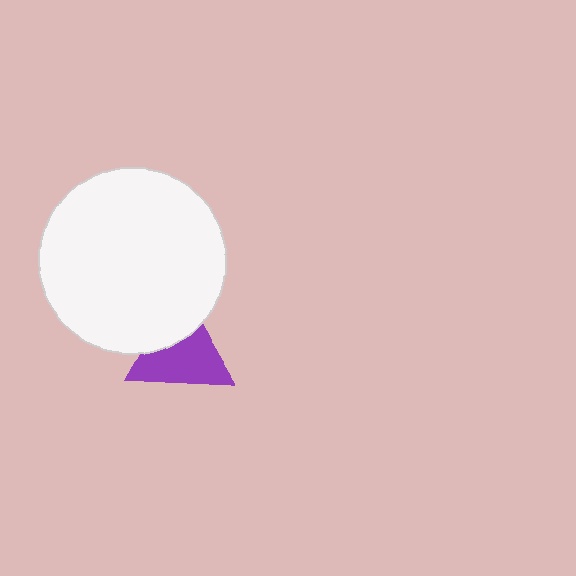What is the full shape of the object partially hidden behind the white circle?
The partially hidden object is a purple triangle.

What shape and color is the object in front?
The object in front is a white circle.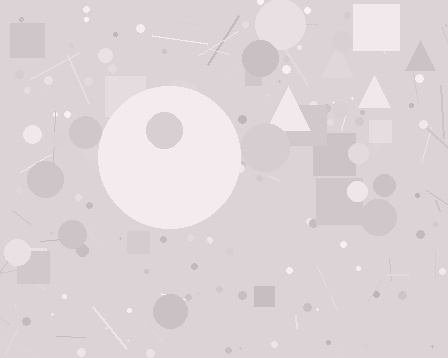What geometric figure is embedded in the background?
A circle is embedded in the background.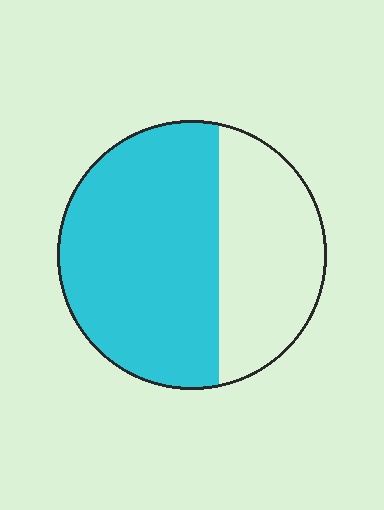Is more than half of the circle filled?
Yes.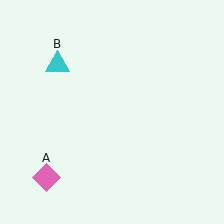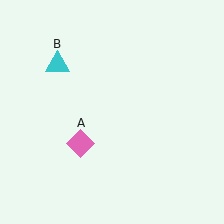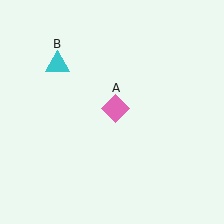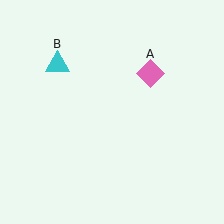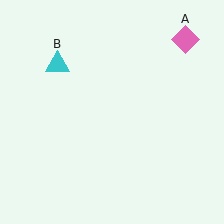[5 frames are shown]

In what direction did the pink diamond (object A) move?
The pink diamond (object A) moved up and to the right.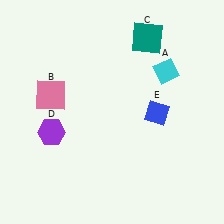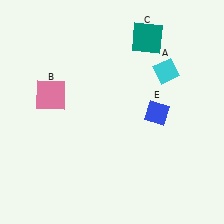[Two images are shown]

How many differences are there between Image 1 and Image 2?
There is 1 difference between the two images.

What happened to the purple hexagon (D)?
The purple hexagon (D) was removed in Image 2. It was in the bottom-left area of Image 1.